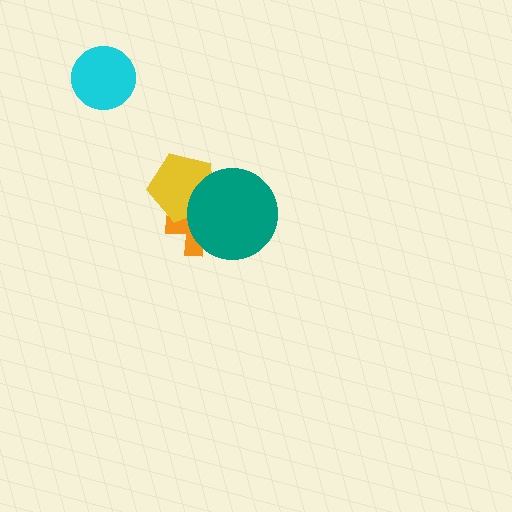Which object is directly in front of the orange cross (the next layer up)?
The yellow pentagon is directly in front of the orange cross.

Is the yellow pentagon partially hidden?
Yes, it is partially covered by another shape.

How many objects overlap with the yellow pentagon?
2 objects overlap with the yellow pentagon.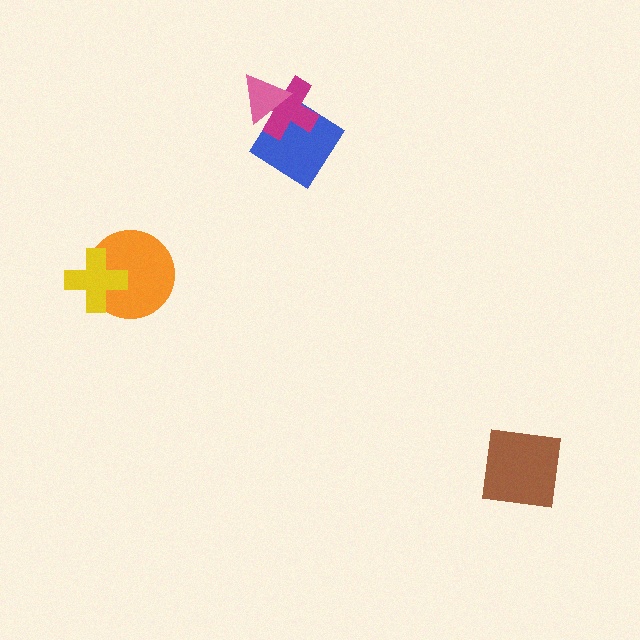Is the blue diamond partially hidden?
Yes, it is partially covered by another shape.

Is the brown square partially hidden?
No, no other shape covers it.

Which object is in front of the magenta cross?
The pink triangle is in front of the magenta cross.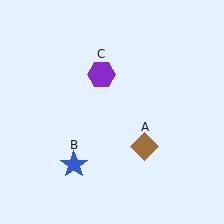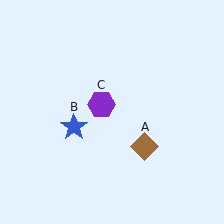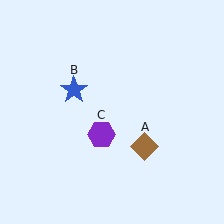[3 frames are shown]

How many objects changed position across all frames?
2 objects changed position: blue star (object B), purple hexagon (object C).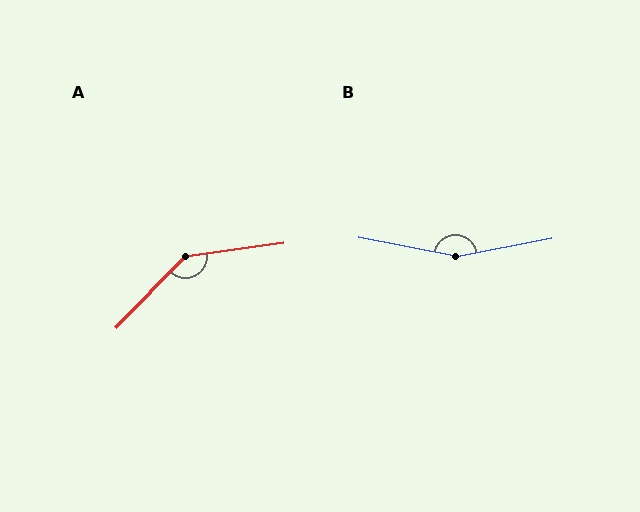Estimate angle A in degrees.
Approximately 142 degrees.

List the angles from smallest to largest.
A (142°), B (158°).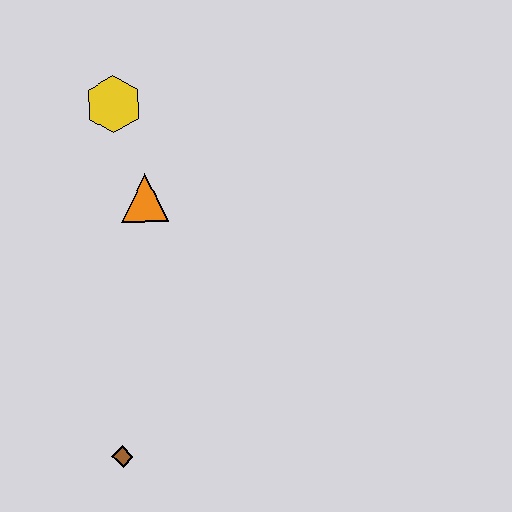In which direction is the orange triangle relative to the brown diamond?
The orange triangle is above the brown diamond.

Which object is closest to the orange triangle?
The yellow hexagon is closest to the orange triangle.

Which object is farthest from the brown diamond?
The yellow hexagon is farthest from the brown diamond.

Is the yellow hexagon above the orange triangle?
Yes